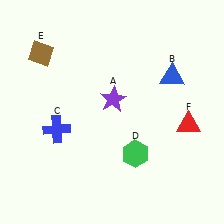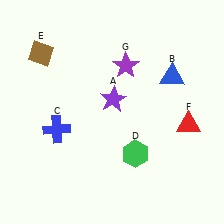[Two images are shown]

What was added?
A purple star (G) was added in Image 2.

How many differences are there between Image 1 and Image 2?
There is 1 difference between the two images.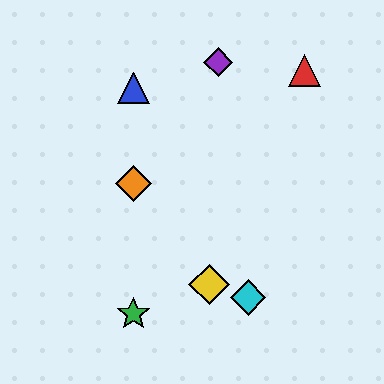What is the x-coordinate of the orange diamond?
The orange diamond is at x≈133.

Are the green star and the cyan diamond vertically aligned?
No, the green star is at x≈133 and the cyan diamond is at x≈248.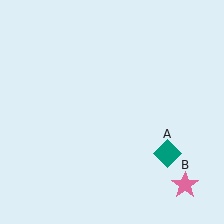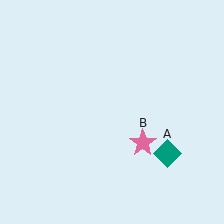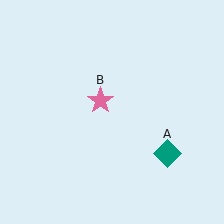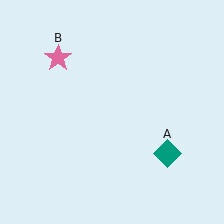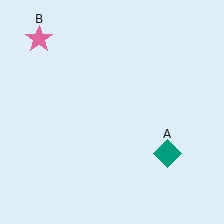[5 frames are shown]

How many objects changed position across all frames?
1 object changed position: pink star (object B).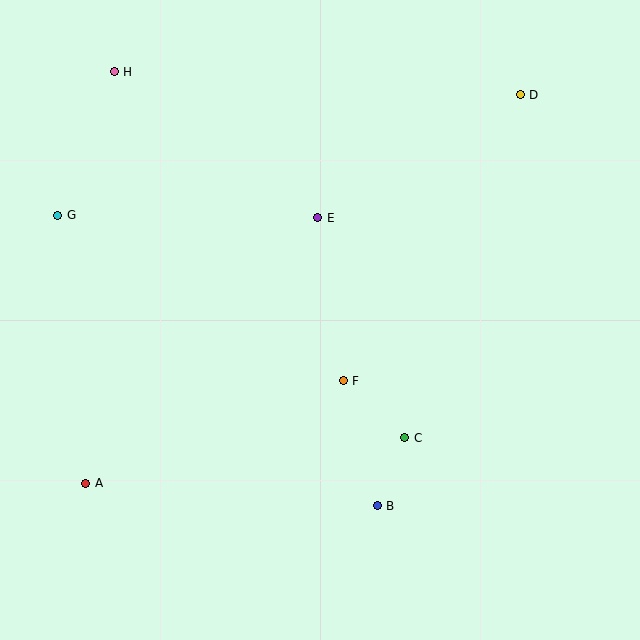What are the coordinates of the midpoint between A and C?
The midpoint between A and C is at (245, 461).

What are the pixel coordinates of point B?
Point B is at (377, 506).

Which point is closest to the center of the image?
Point F at (343, 381) is closest to the center.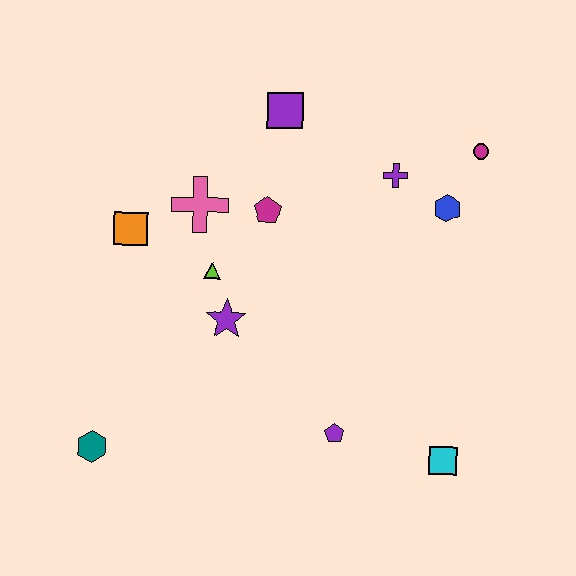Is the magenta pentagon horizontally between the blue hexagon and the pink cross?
Yes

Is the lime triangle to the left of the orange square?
No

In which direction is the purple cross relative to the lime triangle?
The purple cross is to the right of the lime triangle.